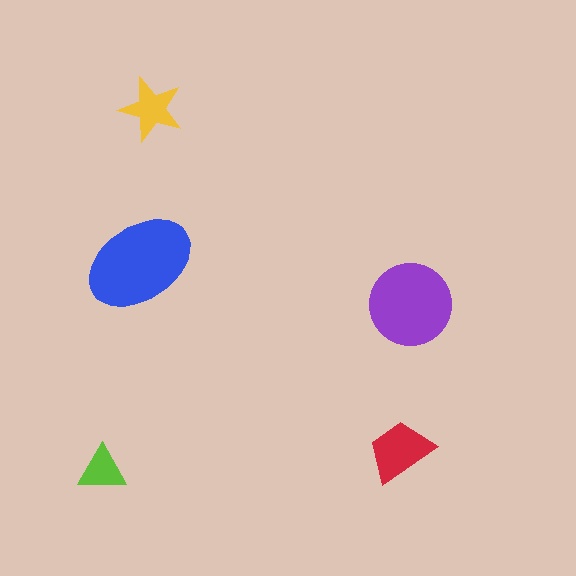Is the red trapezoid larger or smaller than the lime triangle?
Larger.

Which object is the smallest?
The lime triangle.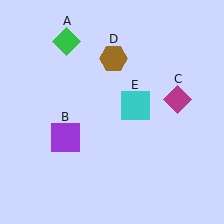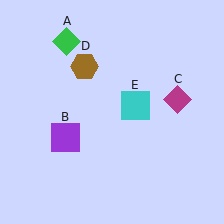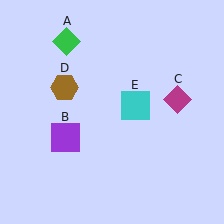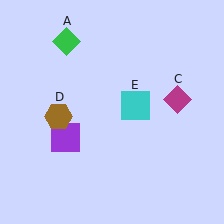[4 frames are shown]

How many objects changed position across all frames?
1 object changed position: brown hexagon (object D).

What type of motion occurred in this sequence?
The brown hexagon (object D) rotated counterclockwise around the center of the scene.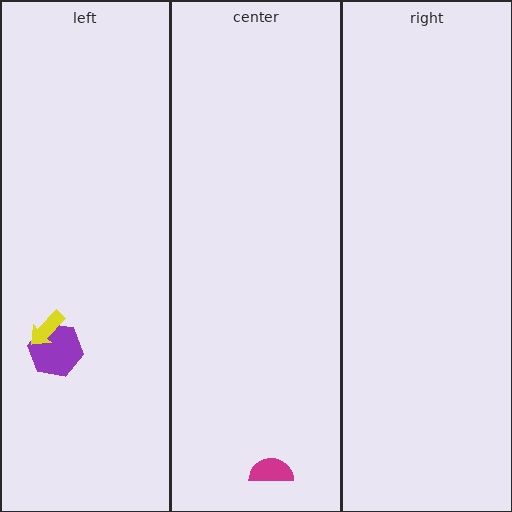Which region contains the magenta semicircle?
The center region.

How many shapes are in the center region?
1.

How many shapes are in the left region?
2.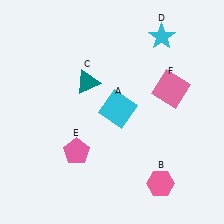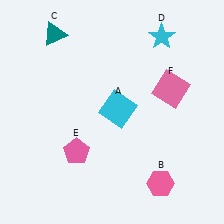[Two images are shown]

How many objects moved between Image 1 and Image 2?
1 object moved between the two images.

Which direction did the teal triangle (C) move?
The teal triangle (C) moved up.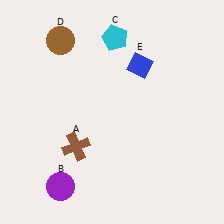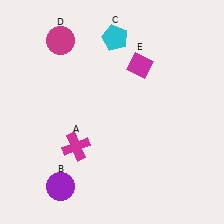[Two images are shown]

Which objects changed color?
A changed from brown to magenta. D changed from brown to magenta. E changed from blue to magenta.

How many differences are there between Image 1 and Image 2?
There are 3 differences between the two images.